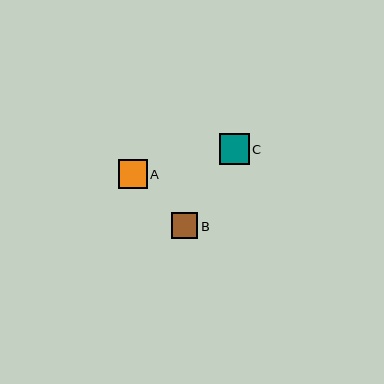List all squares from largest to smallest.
From largest to smallest: C, A, B.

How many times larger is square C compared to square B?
Square C is approximately 1.2 times the size of square B.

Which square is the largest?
Square C is the largest with a size of approximately 30 pixels.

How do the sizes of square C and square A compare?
Square C and square A are approximately the same size.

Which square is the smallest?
Square B is the smallest with a size of approximately 26 pixels.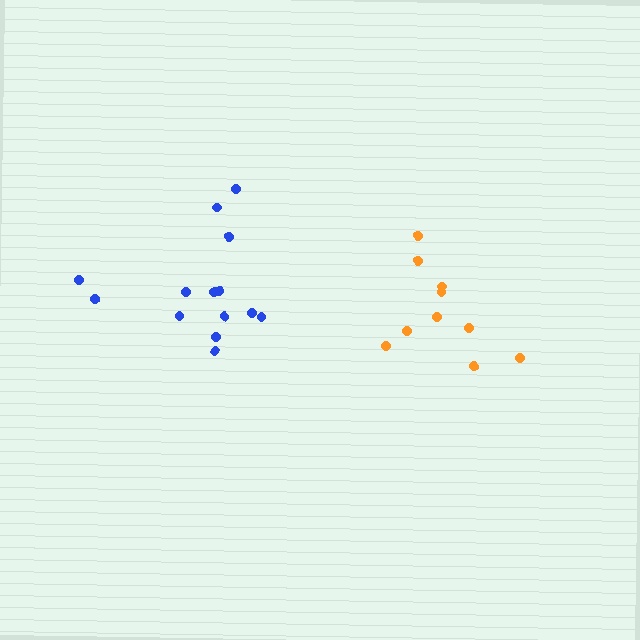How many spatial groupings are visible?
There are 2 spatial groupings.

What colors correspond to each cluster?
The clusters are colored: blue, orange.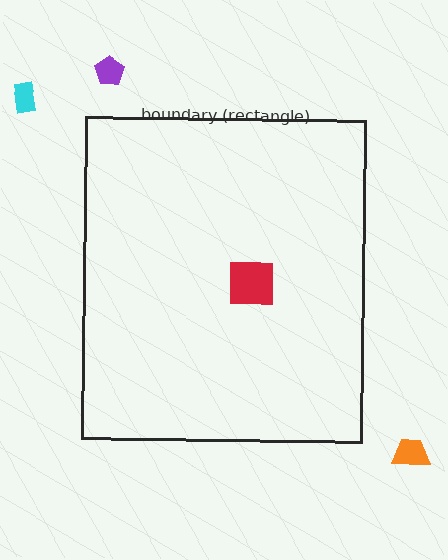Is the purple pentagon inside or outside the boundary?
Outside.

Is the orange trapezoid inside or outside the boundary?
Outside.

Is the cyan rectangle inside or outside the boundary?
Outside.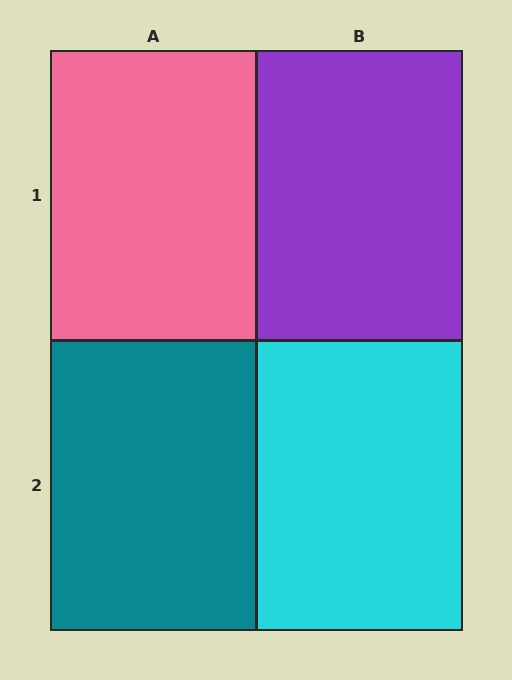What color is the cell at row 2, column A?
Teal.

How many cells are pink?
1 cell is pink.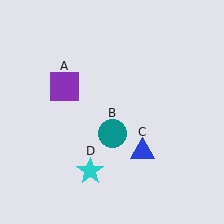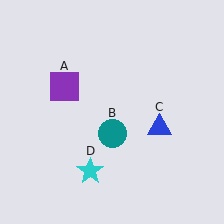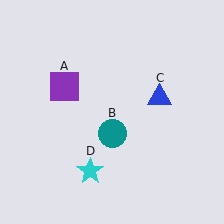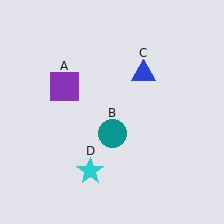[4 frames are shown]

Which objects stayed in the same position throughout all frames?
Purple square (object A) and teal circle (object B) and cyan star (object D) remained stationary.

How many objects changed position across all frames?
1 object changed position: blue triangle (object C).